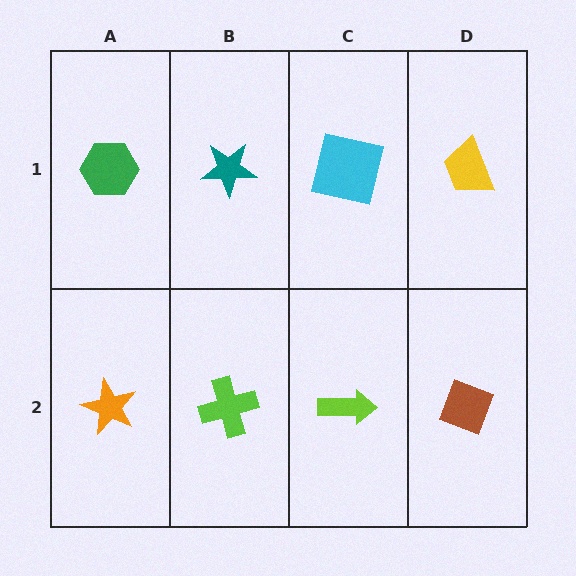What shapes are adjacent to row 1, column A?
An orange star (row 2, column A), a teal star (row 1, column B).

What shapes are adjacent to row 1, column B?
A lime cross (row 2, column B), a green hexagon (row 1, column A), a cyan square (row 1, column C).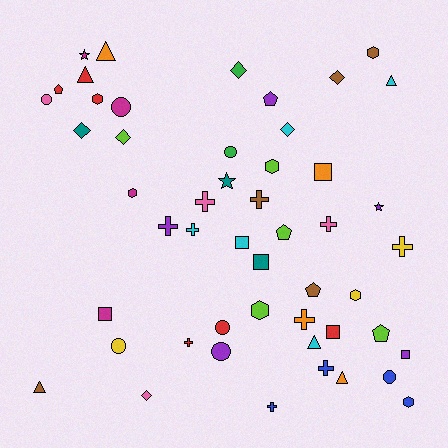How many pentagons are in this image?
There are 5 pentagons.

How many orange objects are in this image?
There are 4 orange objects.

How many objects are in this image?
There are 50 objects.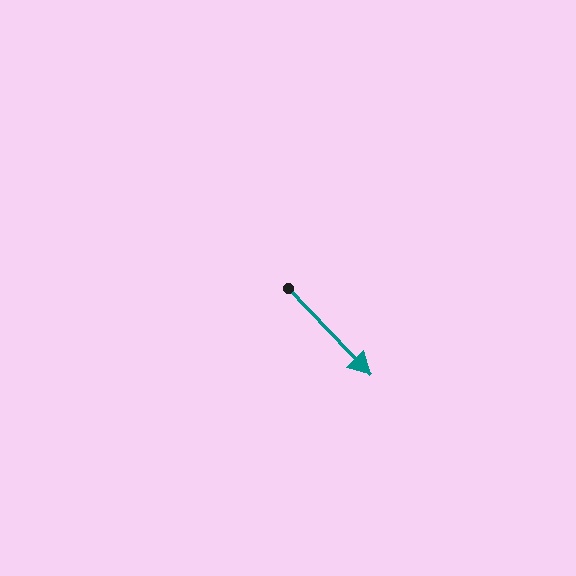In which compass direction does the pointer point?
Southeast.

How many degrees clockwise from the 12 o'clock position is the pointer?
Approximately 137 degrees.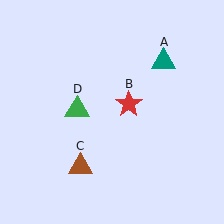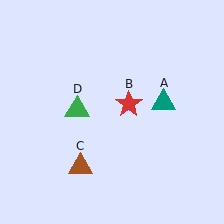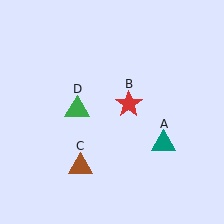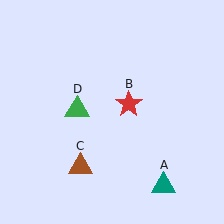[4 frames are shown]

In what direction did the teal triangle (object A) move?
The teal triangle (object A) moved down.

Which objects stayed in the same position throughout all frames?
Red star (object B) and brown triangle (object C) and green triangle (object D) remained stationary.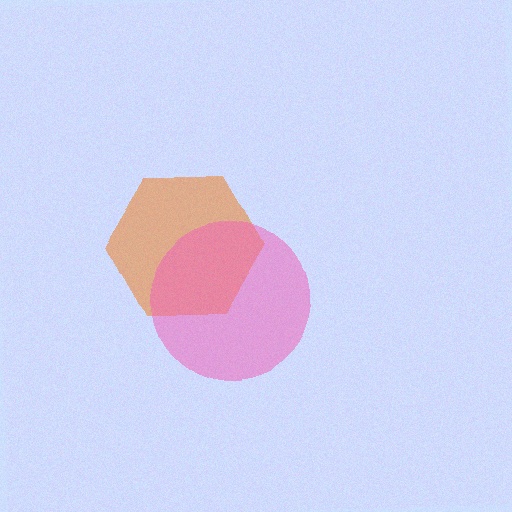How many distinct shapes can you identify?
There are 2 distinct shapes: an orange hexagon, a pink circle.